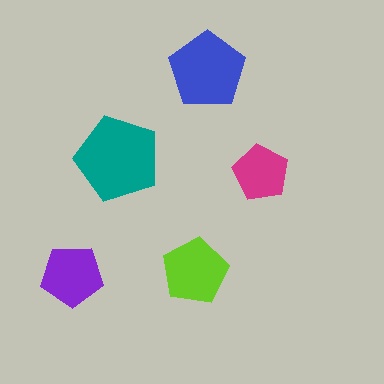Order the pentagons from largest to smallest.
the teal one, the blue one, the lime one, the purple one, the magenta one.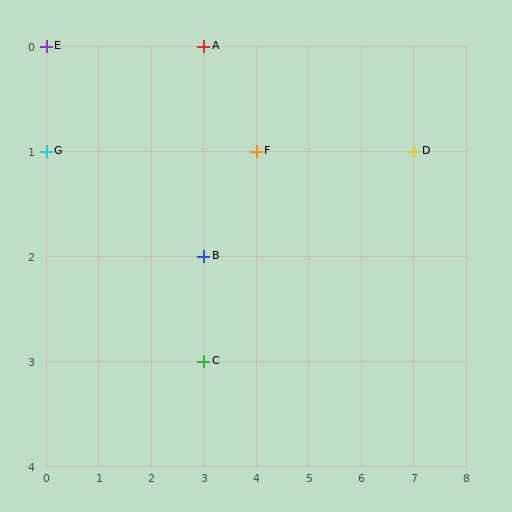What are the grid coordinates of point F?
Point F is at grid coordinates (4, 1).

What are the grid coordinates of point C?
Point C is at grid coordinates (3, 3).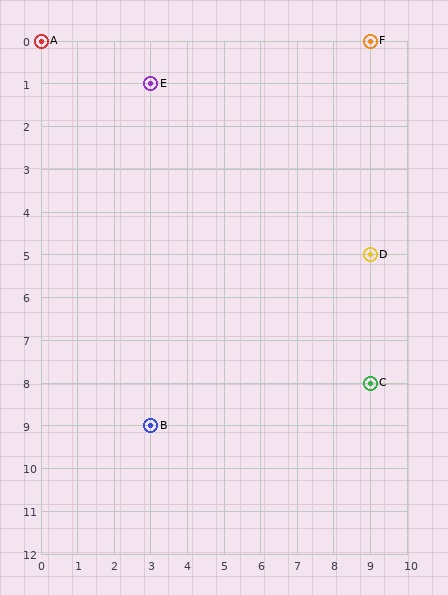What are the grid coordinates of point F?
Point F is at grid coordinates (9, 0).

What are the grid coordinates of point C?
Point C is at grid coordinates (9, 8).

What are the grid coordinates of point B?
Point B is at grid coordinates (3, 9).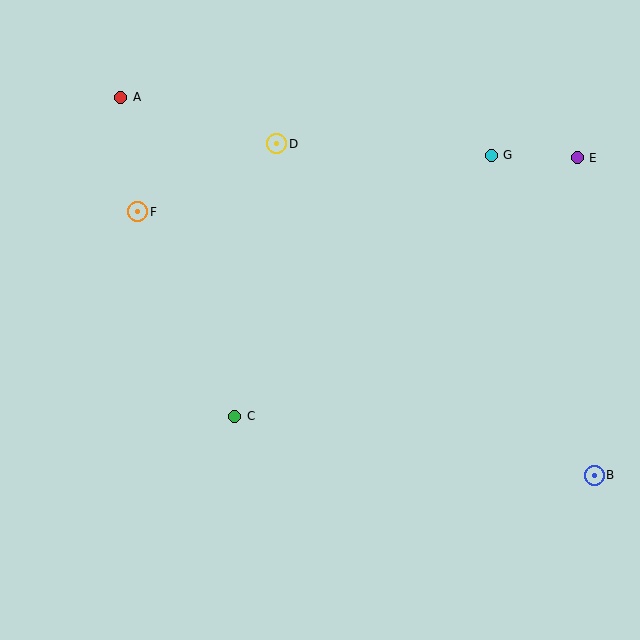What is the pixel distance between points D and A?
The distance between D and A is 163 pixels.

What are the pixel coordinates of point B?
Point B is at (594, 475).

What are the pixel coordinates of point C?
Point C is at (235, 416).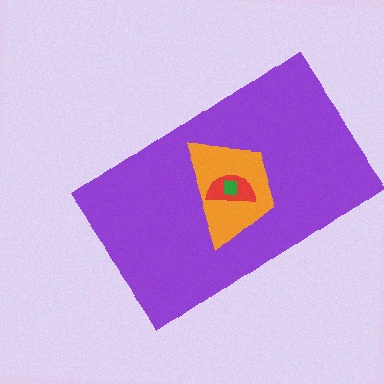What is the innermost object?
The green square.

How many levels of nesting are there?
4.